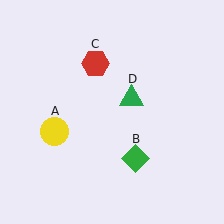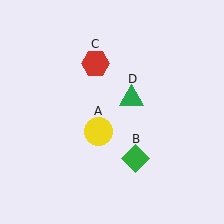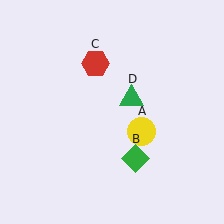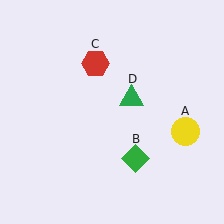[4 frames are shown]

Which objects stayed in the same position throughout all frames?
Green diamond (object B) and red hexagon (object C) and green triangle (object D) remained stationary.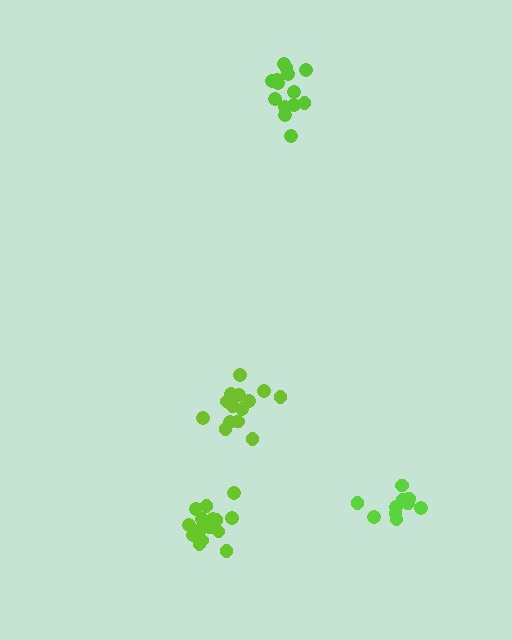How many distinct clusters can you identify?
There are 4 distinct clusters.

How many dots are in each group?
Group 1: 14 dots, Group 2: 10 dots, Group 3: 15 dots, Group 4: 14 dots (53 total).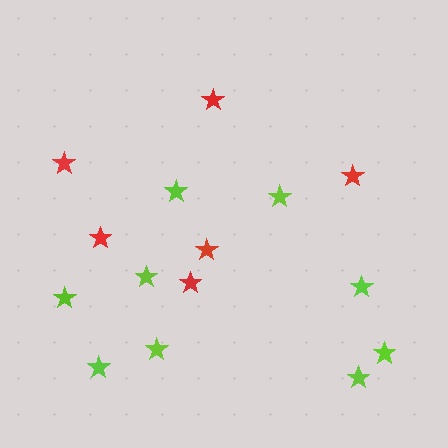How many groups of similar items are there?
There are 2 groups: one group of red stars (6) and one group of lime stars (9).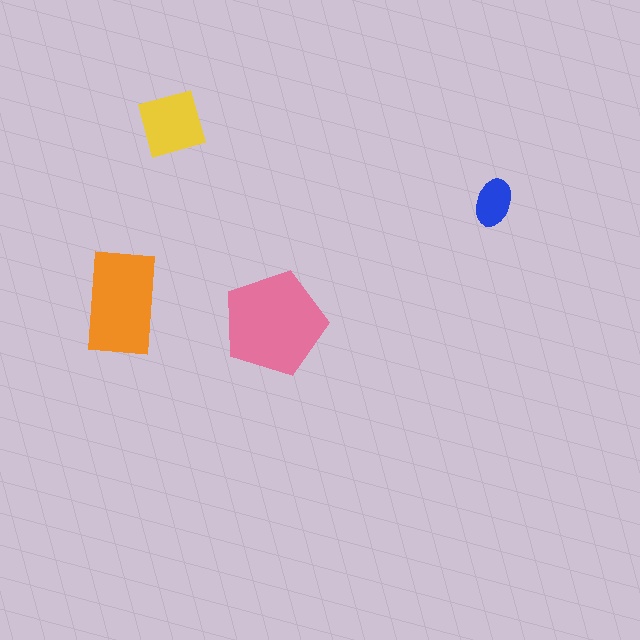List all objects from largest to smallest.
The pink pentagon, the orange rectangle, the yellow diamond, the blue ellipse.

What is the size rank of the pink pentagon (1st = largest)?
1st.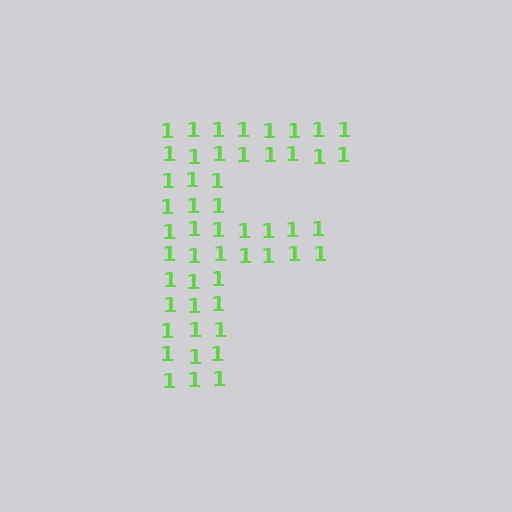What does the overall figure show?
The overall figure shows the letter F.